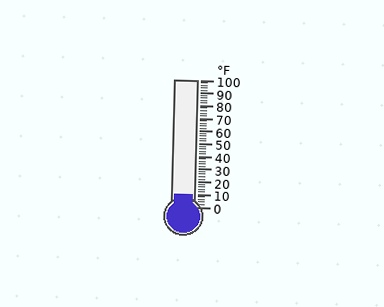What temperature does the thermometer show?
The thermometer shows approximately 10°F.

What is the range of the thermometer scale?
The thermometer scale ranges from 0°F to 100°F.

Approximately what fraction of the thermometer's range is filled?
The thermometer is filled to approximately 10% of its range.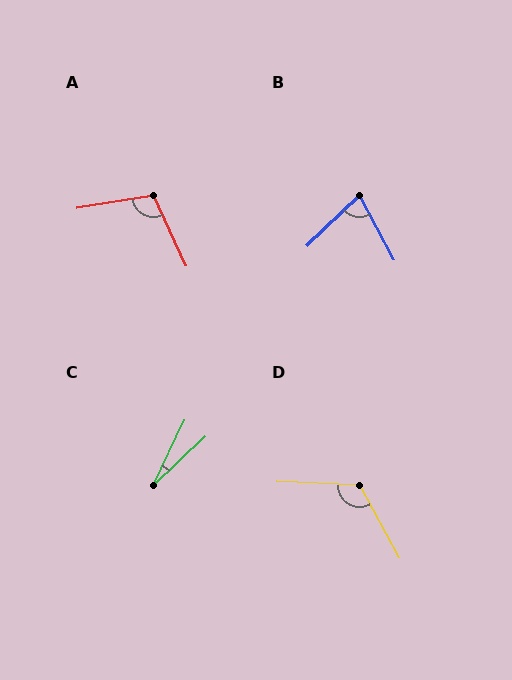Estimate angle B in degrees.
Approximately 74 degrees.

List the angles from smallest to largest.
C (21°), B (74°), A (105°), D (121°).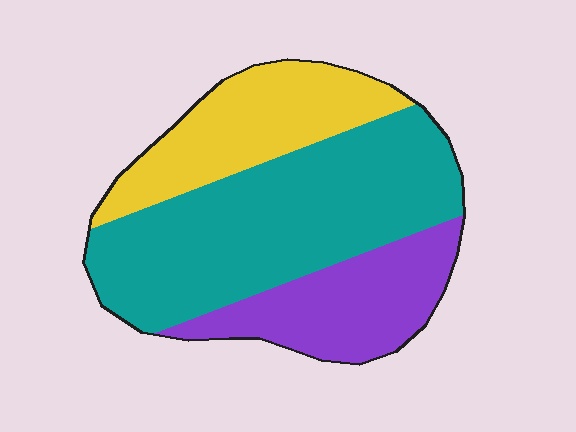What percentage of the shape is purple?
Purple covers about 25% of the shape.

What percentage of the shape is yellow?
Yellow covers roughly 25% of the shape.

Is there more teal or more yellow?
Teal.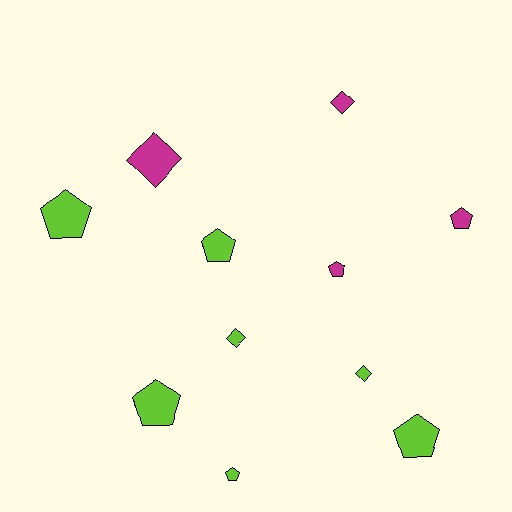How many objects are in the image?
There are 11 objects.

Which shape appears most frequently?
Pentagon, with 7 objects.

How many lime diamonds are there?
There are 2 lime diamonds.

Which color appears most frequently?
Lime, with 7 objects.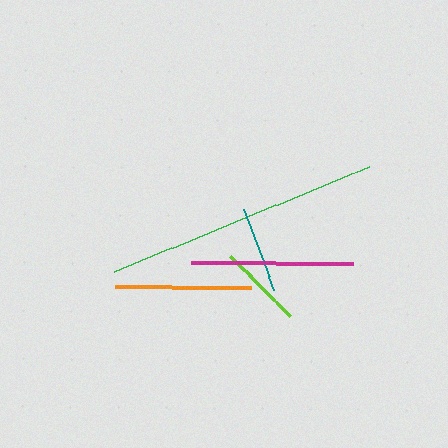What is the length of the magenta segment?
The magenta segment is approximately 162 pixels long.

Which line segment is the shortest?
The lime line is the shortest at approximately 84 pixels.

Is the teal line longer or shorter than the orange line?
The orange line is longer than the teal line.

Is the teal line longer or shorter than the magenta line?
The magenta line is longer than the teal line.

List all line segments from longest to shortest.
From longest to shortest: green, magenta, orange, teal, lime.